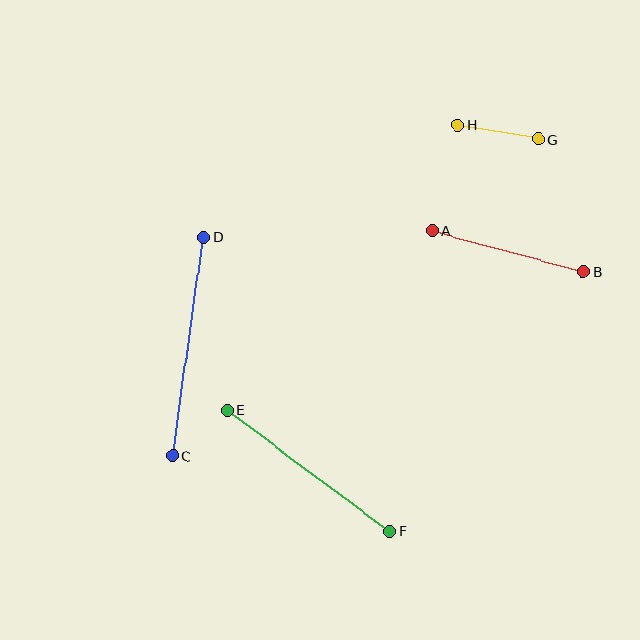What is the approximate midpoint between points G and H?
The midpoint is at approximately (498, 132) pixels.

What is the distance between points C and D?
The distance is approximately 221 pixels.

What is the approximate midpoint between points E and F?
The midpoint is at approximately (308, 471) pixels.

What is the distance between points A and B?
The distance is approximately 157 pixels.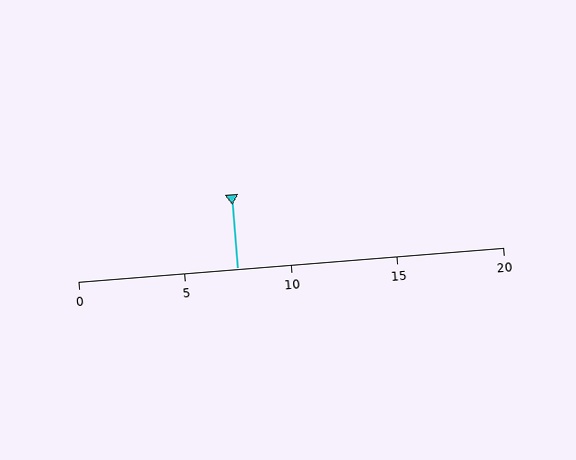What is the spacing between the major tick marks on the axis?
The major ticks are spaced 5 apart.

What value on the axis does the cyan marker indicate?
The marker indicates approximately 7.5.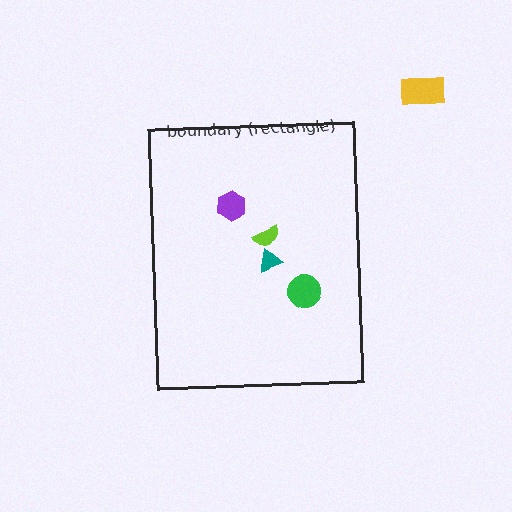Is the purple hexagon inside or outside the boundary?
Inside.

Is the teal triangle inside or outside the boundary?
Inside.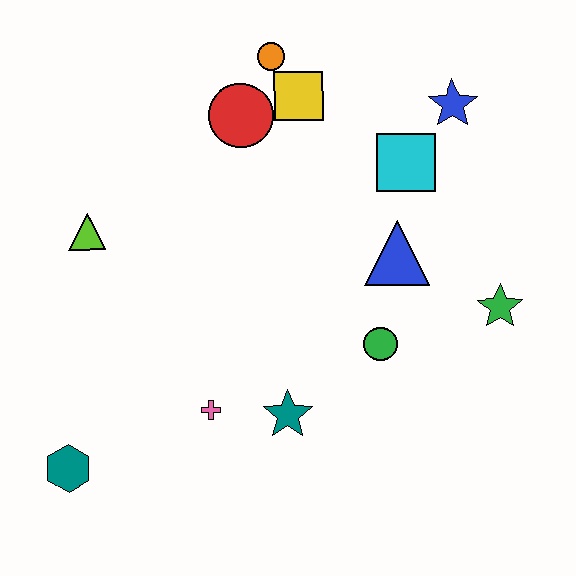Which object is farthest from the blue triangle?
The teal hexagon is farthest from the blue triangle.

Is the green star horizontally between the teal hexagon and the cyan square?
No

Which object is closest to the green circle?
The blue triangle is closest to the green circle.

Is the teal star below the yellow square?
Yes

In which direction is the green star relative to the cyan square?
The green star is below the cyan square.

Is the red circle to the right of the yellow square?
No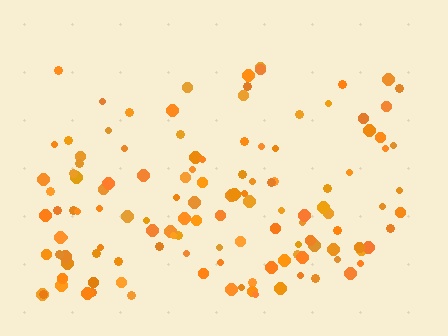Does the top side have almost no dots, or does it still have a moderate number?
Still a moderate number, just noticeably fewer than the bottom.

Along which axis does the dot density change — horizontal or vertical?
Vertical.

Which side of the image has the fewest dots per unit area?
The top.